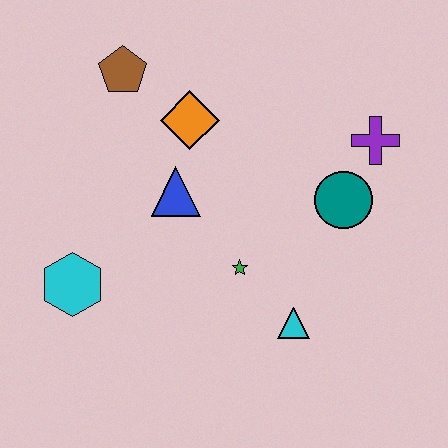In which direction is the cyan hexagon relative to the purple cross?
The cyan hexagon is to the left of the purple cross.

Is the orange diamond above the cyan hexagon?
Yes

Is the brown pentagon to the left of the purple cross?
Yes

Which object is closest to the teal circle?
The purple cross is closest to the teal circle.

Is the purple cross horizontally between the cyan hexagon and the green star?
No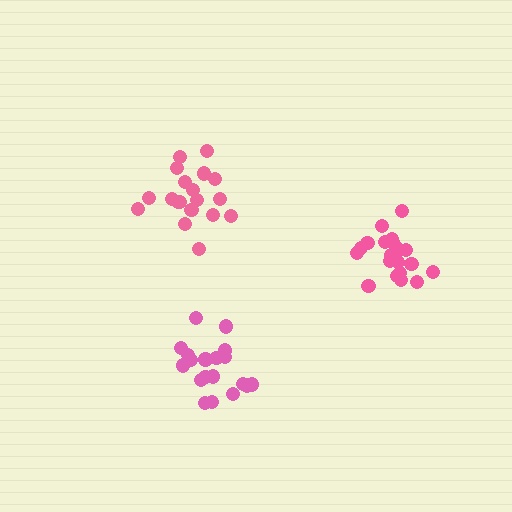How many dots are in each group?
Group 1: 21 dots, Group 2: 19 dots, Group 3: 19 dots (59 total).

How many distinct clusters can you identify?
There are 3 distinct clusters.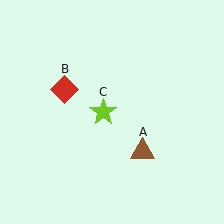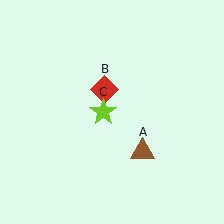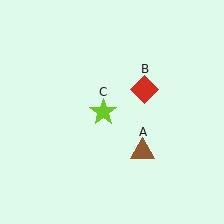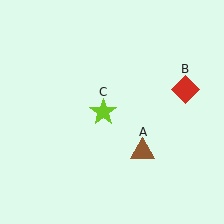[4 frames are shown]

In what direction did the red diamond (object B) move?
The red diamond (object B) moved right.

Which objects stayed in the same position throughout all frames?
Brown triangle (object A) and lime star (object C) remained stationary.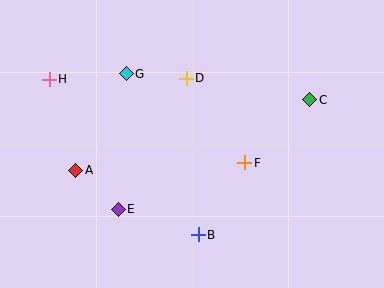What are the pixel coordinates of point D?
Point D is at (186, 78).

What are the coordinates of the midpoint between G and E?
The midpoint between G and E is at (122, 142).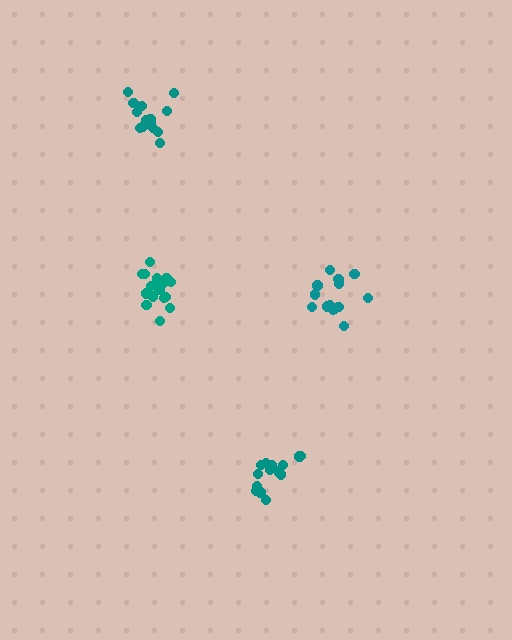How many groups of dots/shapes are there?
There are 4 groups.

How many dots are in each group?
Group 1: 14 dots, Group 2: 15 dots, Group 3: 18 dots, Group 4: 16 dots (63 total).